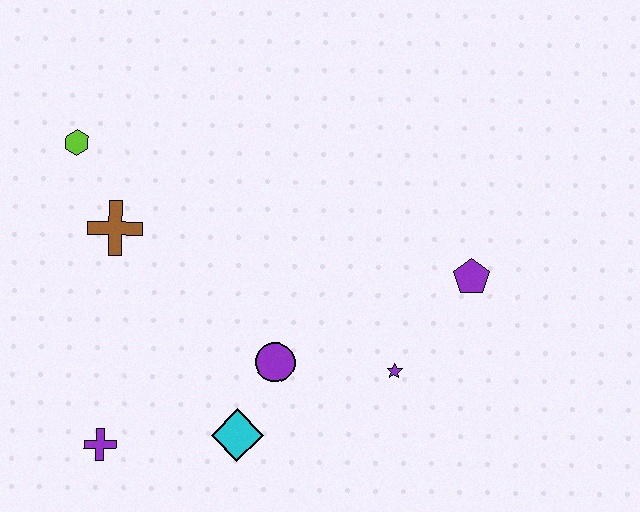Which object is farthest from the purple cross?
The purple pentagon is farthest from the purple cross.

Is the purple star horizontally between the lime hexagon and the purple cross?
No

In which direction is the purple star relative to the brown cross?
The purple star is to the right of the brown cross.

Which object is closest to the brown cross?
The lime hexagon is closest to the brown cross.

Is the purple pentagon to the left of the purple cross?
No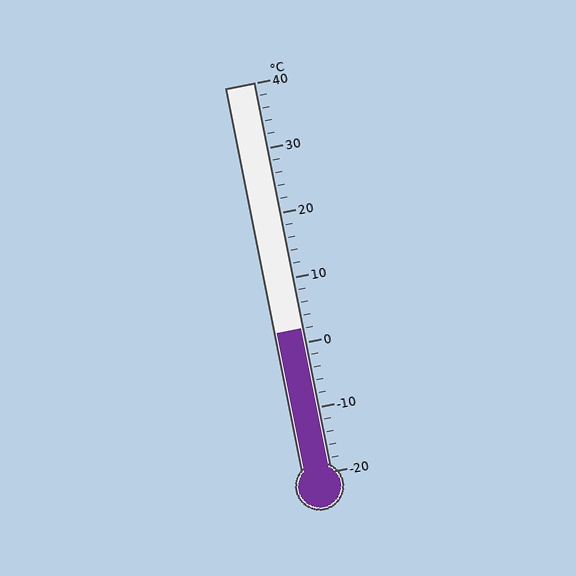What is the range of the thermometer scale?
The thermometer scale ranges from -20°C to 40°C.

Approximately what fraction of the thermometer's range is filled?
The thermometer is filled to approximately 35% of its range.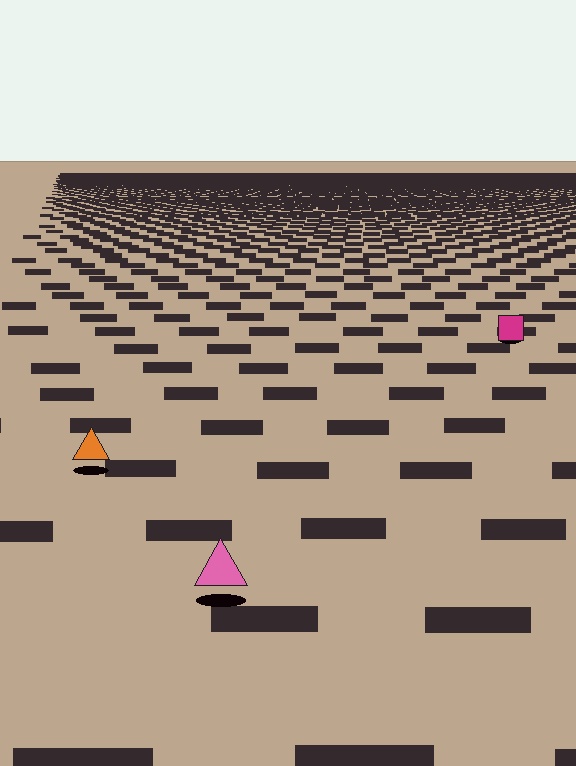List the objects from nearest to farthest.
From nearest to farthest: the pink triangle, the orange triangle, the magenta square.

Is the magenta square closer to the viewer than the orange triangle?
No. The orange triangle is closer — you can tell from the texture gradient: the ground texture is coarser near it.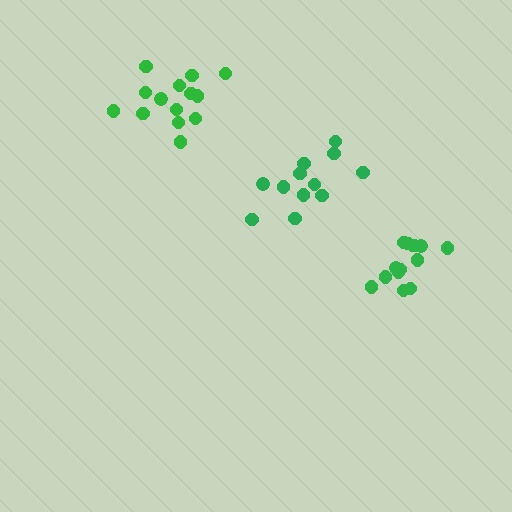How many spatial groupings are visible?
There are 3 spatial groupings.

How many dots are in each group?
Group 1: 14 dots, Group 2: 12 dots, Group 3: 14 dots (40 total).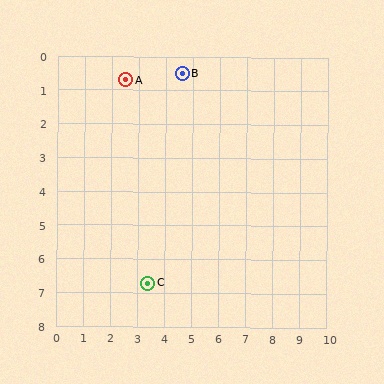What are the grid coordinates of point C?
Point C is at approximately (3.4, 6.7).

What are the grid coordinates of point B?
Point B is at approximately (4.6, 0.5).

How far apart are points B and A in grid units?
Points B and A are about 2.1 grid units apart.